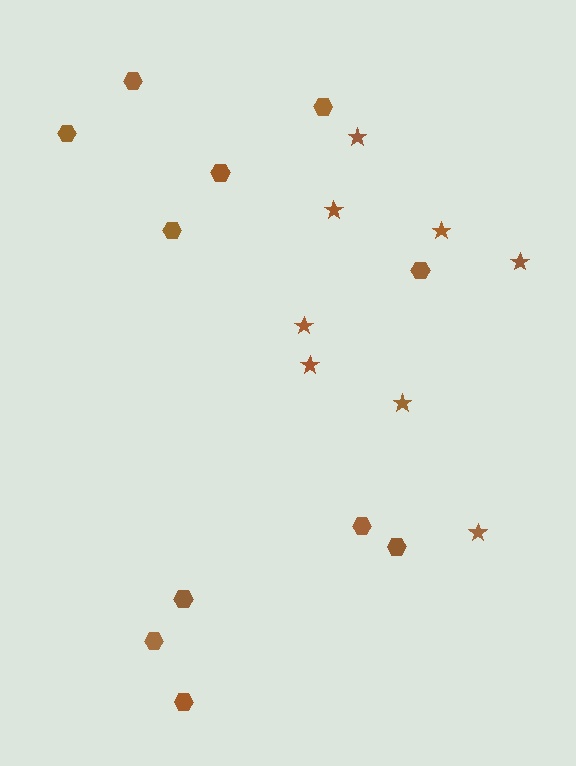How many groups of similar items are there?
There are 2 groups: one group of stars (8) and one group of hexagons (11).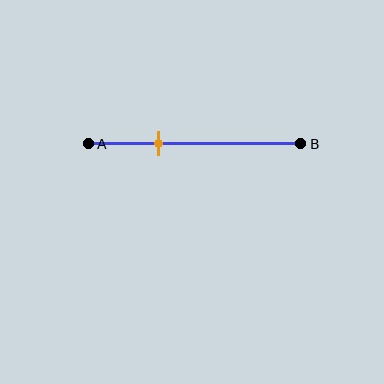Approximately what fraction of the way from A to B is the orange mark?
The orange mark is approximately 35% of the way from A to B.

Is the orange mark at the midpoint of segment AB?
No, the mark is at about 35% from A, not at the 50% midpoint.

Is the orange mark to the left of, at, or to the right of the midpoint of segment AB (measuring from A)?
The orange mark is to the left of the midpoint of segment AB.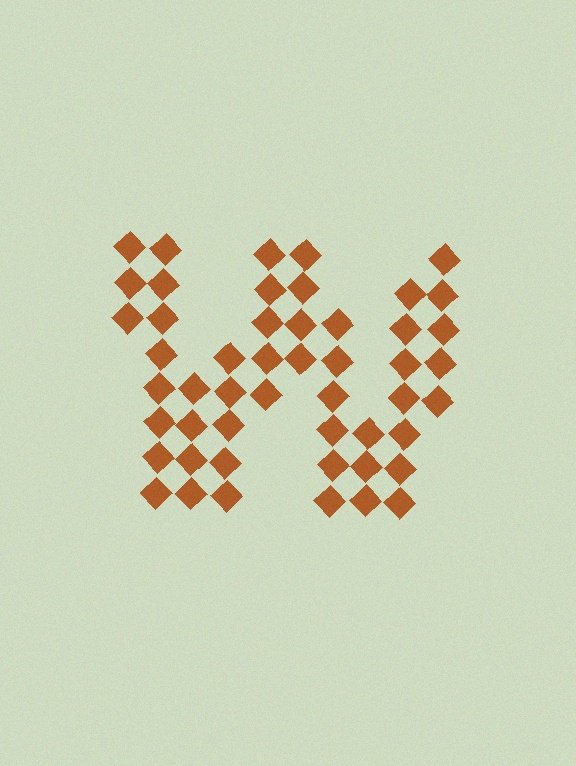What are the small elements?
The small elements are diamonds.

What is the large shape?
The large shape is the letter W.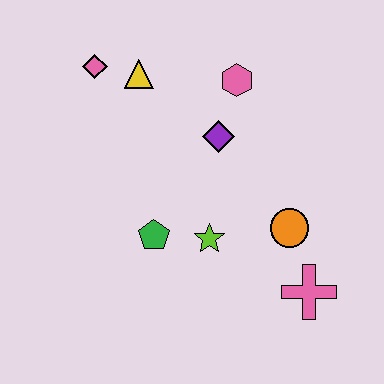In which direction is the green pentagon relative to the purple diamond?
The green pentagon is below the purple diamond.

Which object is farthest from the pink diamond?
The pink cross is farthest from the pink diamond.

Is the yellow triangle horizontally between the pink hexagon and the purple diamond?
No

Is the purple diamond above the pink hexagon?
No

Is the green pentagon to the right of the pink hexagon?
No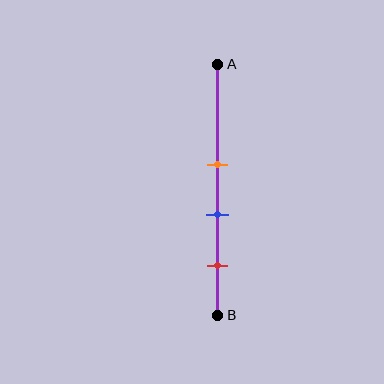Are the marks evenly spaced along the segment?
Yes, the marks are approximately evenly spaced.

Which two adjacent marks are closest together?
The orange and blue marks are the closest adjacent pair.